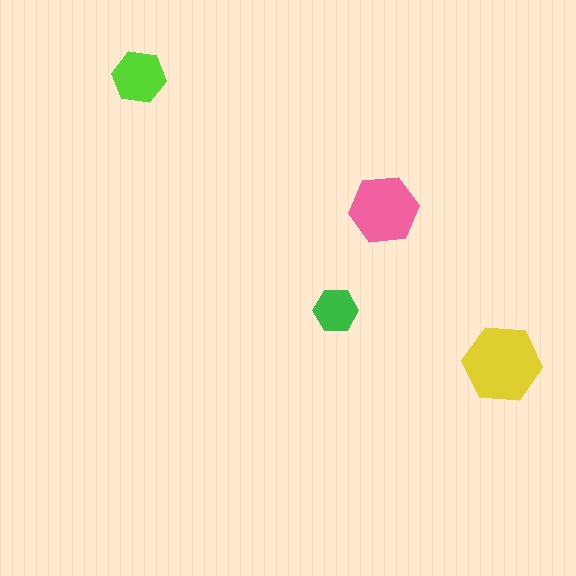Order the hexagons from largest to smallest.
the yellow one, the pink one, the lime one, the green one.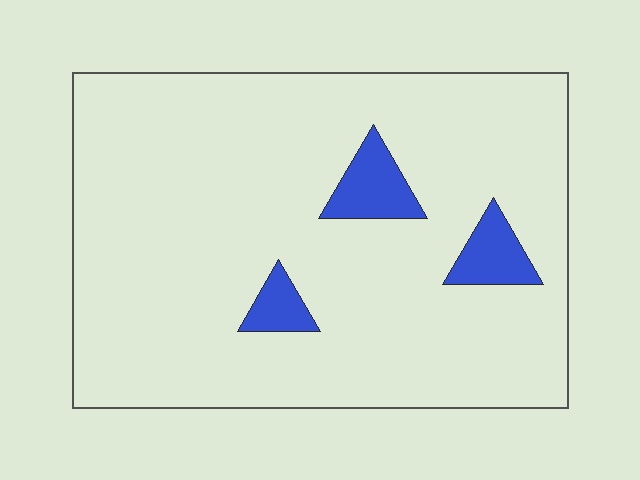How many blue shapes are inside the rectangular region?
3.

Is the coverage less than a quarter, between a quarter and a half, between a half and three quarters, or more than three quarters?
Less than a quarter.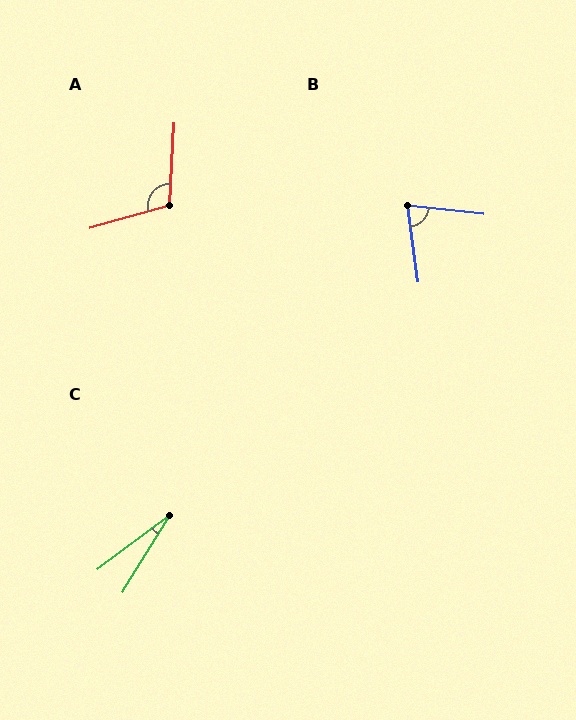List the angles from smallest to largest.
C (21°), B (76°), A (110°).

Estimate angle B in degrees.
Approximately 76 degrees.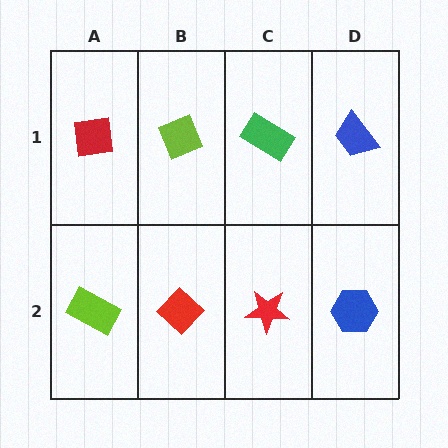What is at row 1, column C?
A green rectangle.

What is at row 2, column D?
A blue hexagon.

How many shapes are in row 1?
4 shapes.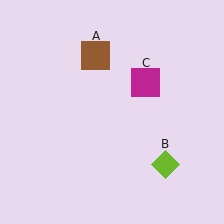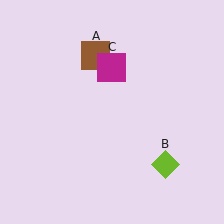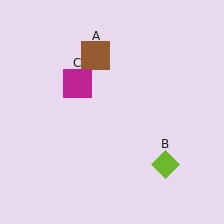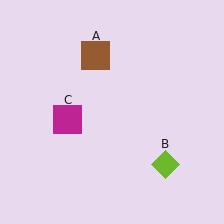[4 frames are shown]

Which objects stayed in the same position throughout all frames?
Brown square (object A) and lime diamond (object B) remained stationary.